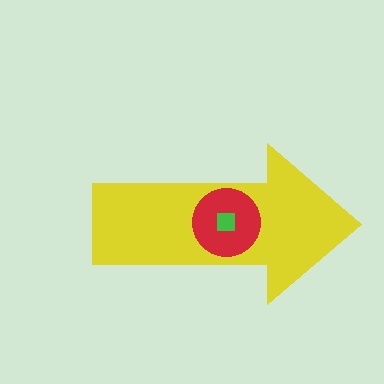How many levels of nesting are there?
3.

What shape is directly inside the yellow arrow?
The red circle.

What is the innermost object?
The green square.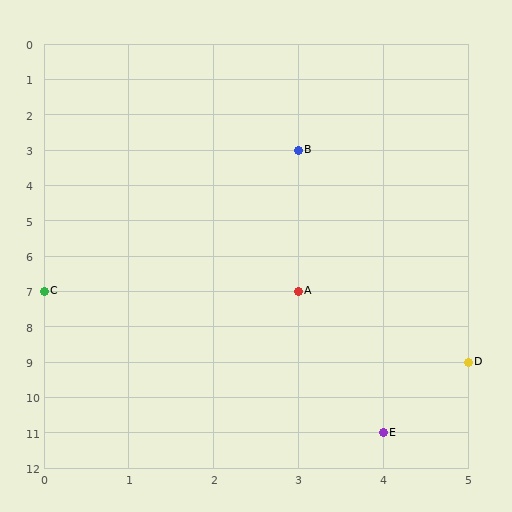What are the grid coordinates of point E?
Point E is at grid coordinates (4, 11).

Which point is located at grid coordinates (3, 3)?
Point B is at (3, 3).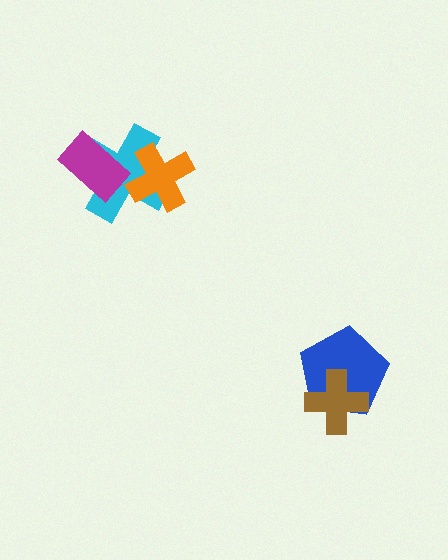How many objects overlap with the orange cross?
1 object overlaps with the orange cross.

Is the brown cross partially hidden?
No, no other shape covers it.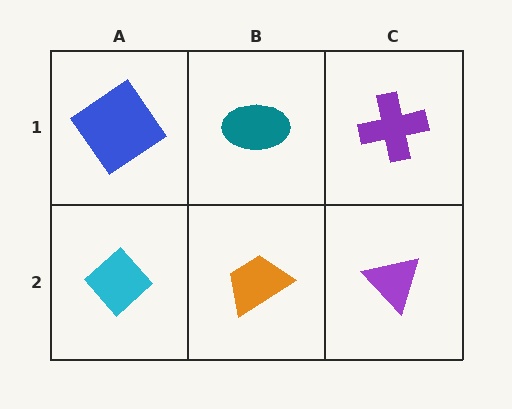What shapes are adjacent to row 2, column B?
A teal ellipse (row 1, column B), a cyan diamond (row 2, column A), a purple triangle (row 2, column C).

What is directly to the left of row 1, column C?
A teal ellipse.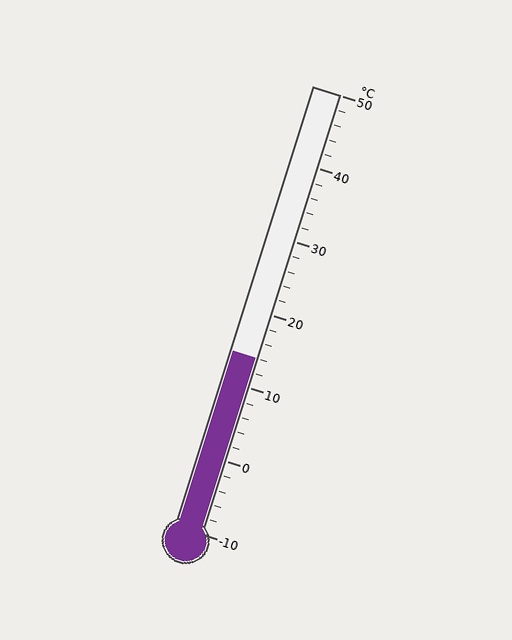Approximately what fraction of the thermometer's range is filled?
The thermometer is filled to approximately 40% of its range.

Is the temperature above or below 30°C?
The temperature is below 30°C.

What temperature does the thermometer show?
The thermometer shows approximately 14°C.